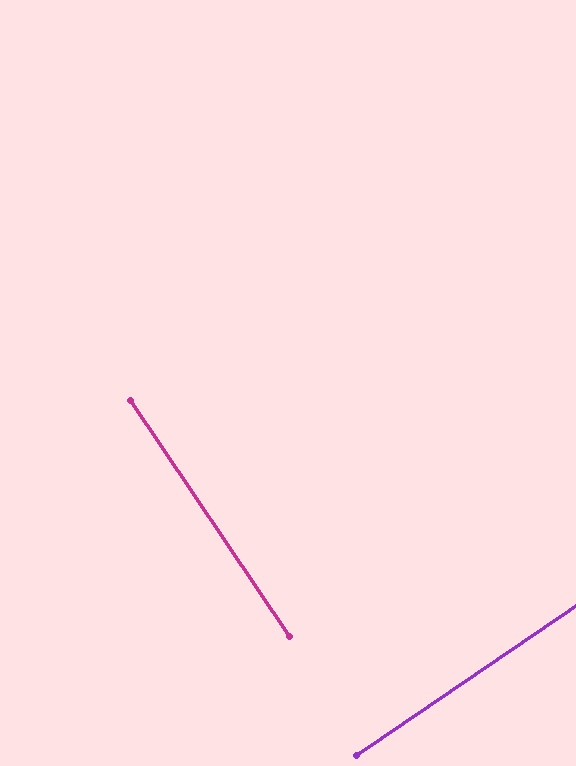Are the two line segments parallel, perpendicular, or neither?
Perpendicular — they meet at approximately 90°.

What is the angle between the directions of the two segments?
Approximately 90 degrees.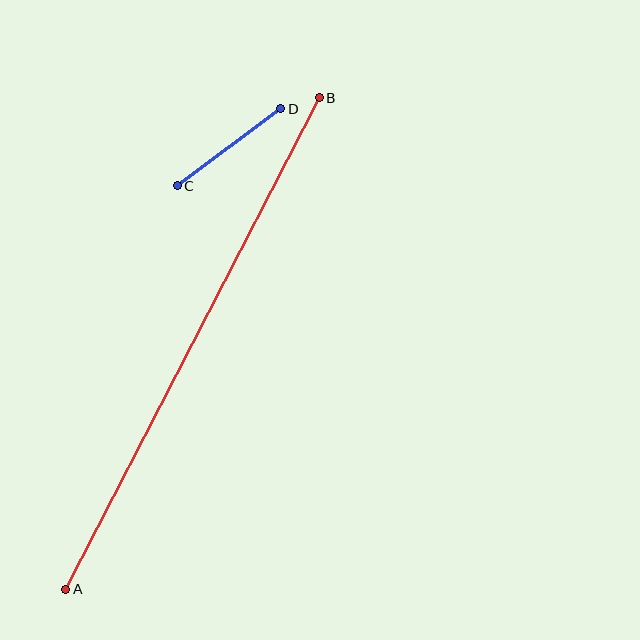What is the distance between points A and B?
The distance is approximately 553 pixels.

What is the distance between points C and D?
The distance is approximately 129 pixels.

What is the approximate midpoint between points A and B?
The midpoint is at approximately (193, 344) pixels.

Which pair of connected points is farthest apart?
Points A and B are farthest apart.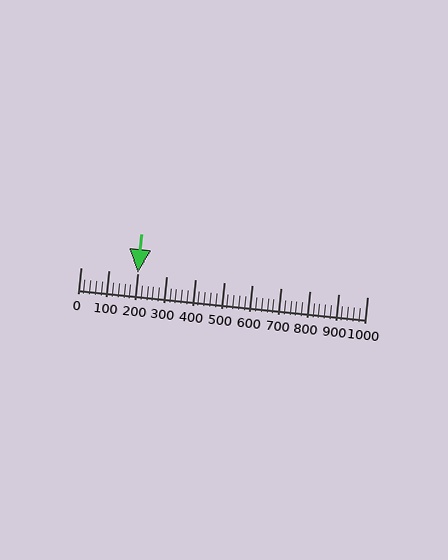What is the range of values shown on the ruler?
The ruler shows values from 0 to 1000.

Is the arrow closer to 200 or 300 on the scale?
The arrow is closer to 200.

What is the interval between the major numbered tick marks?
The major tick marks are spaced 100 units apart.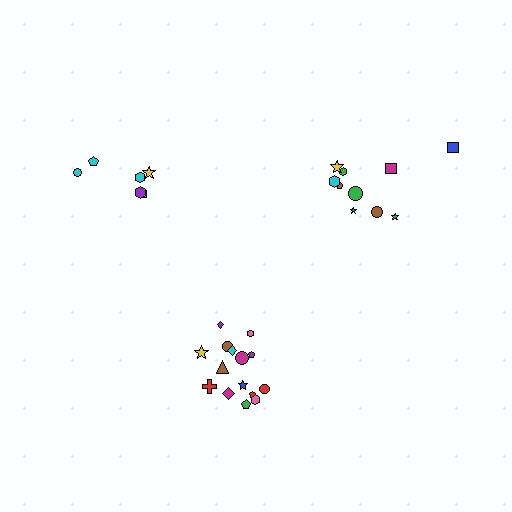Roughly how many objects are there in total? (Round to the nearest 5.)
Roughly 30 objects in total.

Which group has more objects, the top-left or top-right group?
The top-right group.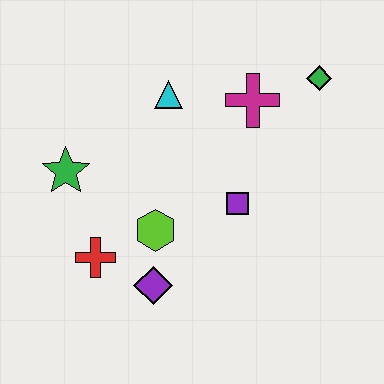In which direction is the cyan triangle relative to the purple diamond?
The cyan triangle is above the purple diamond.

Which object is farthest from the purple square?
The green star is farthest from the purple square.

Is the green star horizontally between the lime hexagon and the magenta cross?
No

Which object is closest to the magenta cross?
The green diamond is closest to the magenta cross.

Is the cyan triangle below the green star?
No